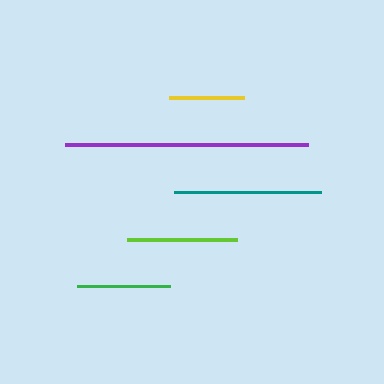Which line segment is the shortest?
The yellow line is the shortest at approximately 75 pixels.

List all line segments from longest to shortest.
From longest to shortest: purple, teal, lime, green, yellow.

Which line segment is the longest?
The purple line is the longest at approximately 243 pixels.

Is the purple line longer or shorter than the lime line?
The purple line is longer than the lime line.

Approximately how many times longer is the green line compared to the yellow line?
The green line is approximately 1.2 times the length of the yellow line.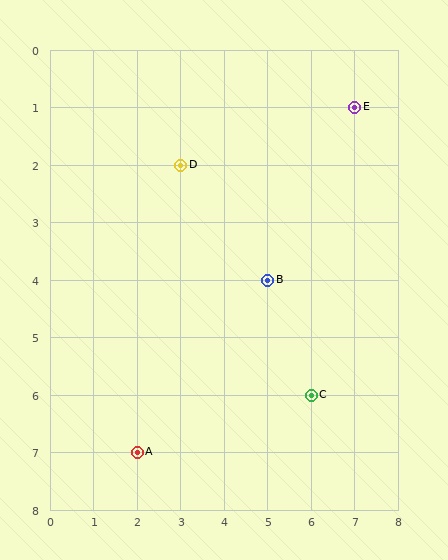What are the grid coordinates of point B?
Point B is at grid coordinates (5, 4).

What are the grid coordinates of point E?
Point E is at grid coordinates (7, 1).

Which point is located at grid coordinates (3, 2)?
Point D is at (3, 2).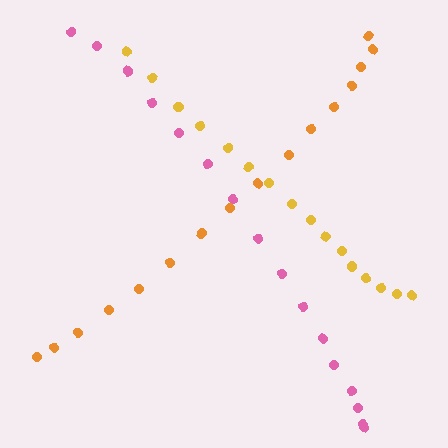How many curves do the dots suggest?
There are 3 distinct paths.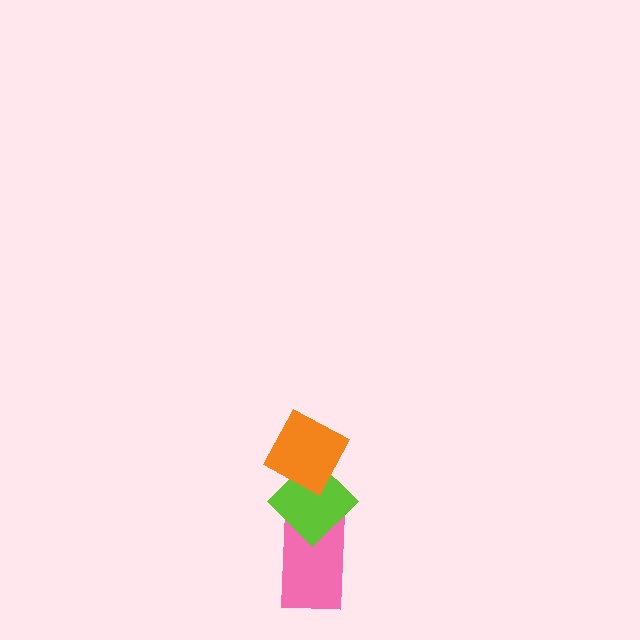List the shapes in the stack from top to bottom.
From top to bottom: the orange diamond, the lime diamond, the pink rectangle.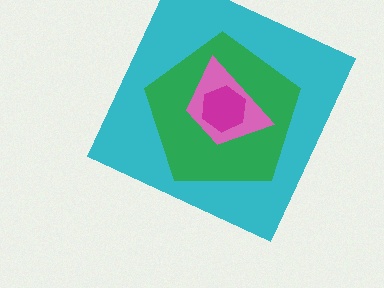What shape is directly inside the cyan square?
The green pentagon.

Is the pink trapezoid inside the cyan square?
Yes.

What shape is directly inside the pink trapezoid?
The magenta hexagon.